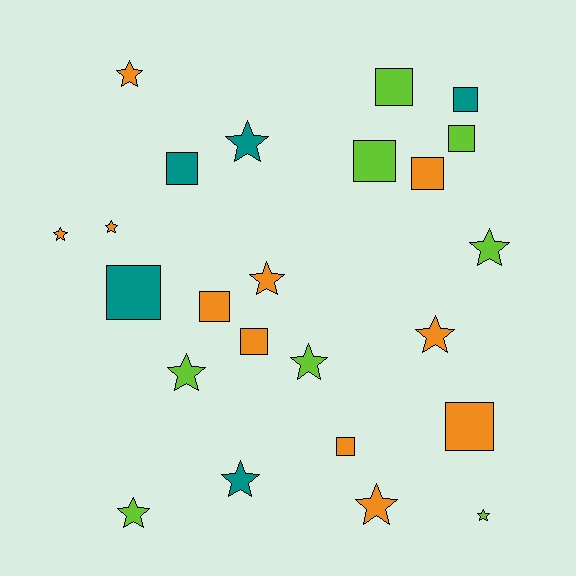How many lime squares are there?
There are 3 lime squares.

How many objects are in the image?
There are 24 objects.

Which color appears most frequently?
Orange, with 11 objects.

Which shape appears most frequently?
Star, with 13 objects.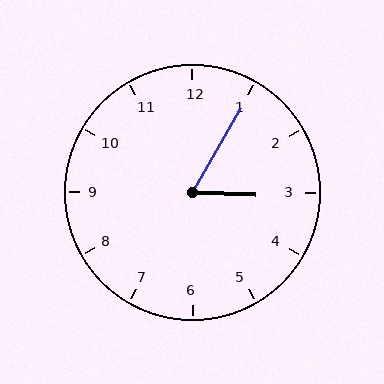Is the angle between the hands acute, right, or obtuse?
It is acute.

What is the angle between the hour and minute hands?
Approximately 62 degrees.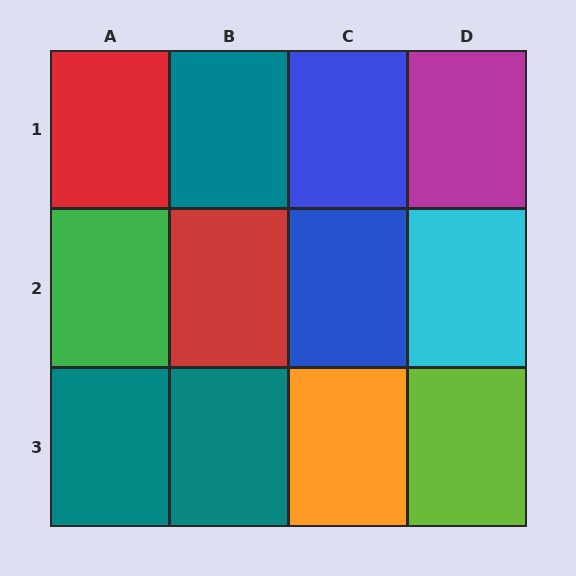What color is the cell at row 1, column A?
Red.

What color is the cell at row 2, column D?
Cyan.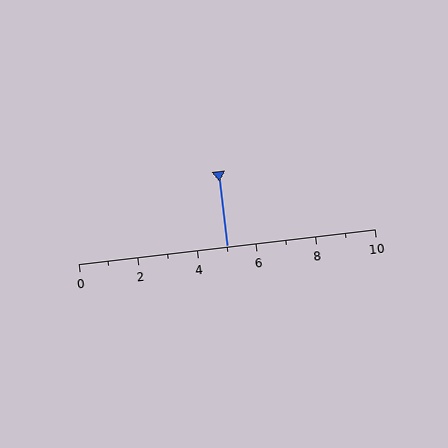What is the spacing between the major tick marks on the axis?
The major ticks are spaced 2 apart.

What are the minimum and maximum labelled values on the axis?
The axis runs from 0 to 10.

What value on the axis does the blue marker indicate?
The marker indicates approximately 5.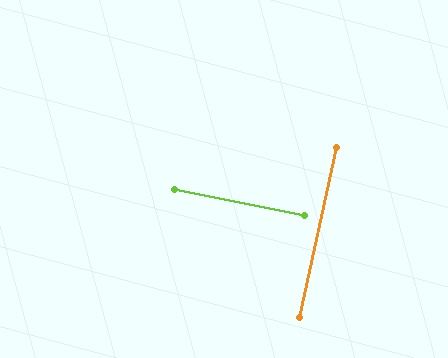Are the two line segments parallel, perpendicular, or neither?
Perpendicular — they meet at approximately 89°.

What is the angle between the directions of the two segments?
Approximately 89 degrees.